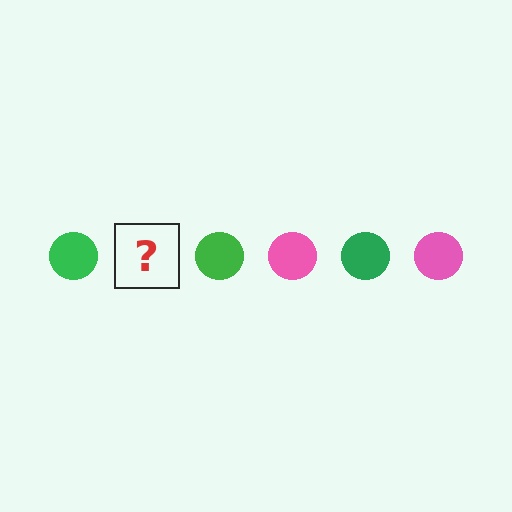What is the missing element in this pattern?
The missing element is a pink circle.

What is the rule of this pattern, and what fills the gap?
The rule is that the pattern cycles through green, pink circles. The gap should be filled with a pink circle.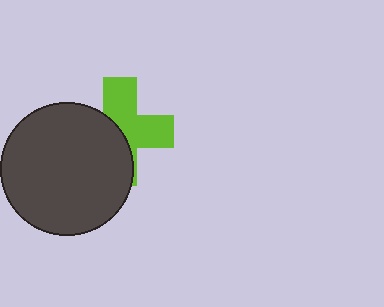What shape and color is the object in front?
The object in front is a dark gray circle.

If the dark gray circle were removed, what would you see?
You would see the complete lime cross.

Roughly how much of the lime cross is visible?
About half of it is visible (roughly 52%).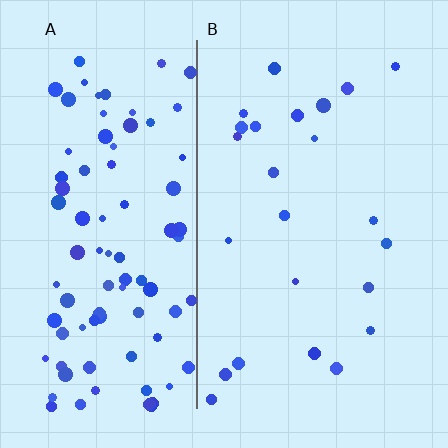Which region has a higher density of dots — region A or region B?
A (the left).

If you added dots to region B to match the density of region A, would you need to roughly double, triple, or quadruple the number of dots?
Approximately quadruple.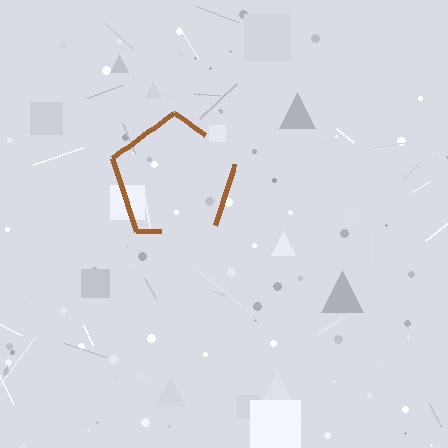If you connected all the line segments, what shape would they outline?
They would outline a pentagon.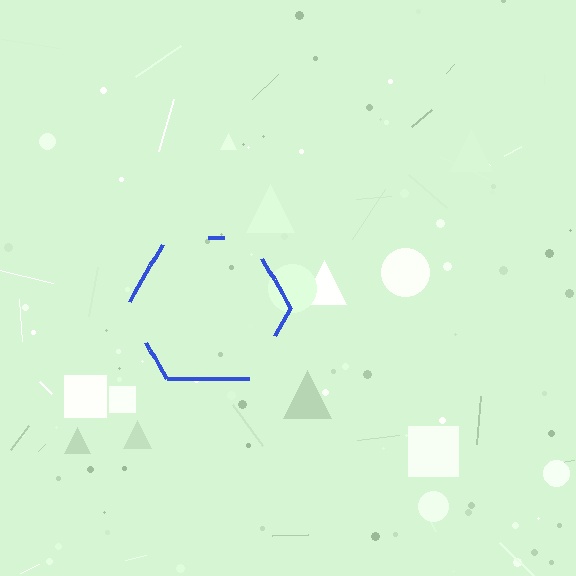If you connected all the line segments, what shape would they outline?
They would outline a hexagon.